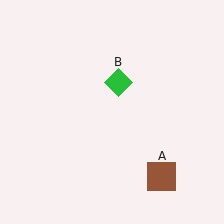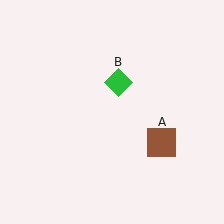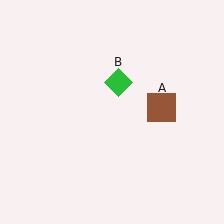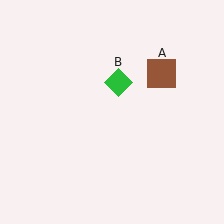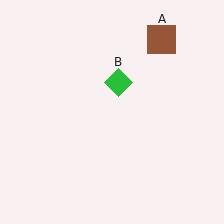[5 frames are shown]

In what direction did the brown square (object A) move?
The brown square (object A) moved up.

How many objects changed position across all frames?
1 object changed position: brown square (object A).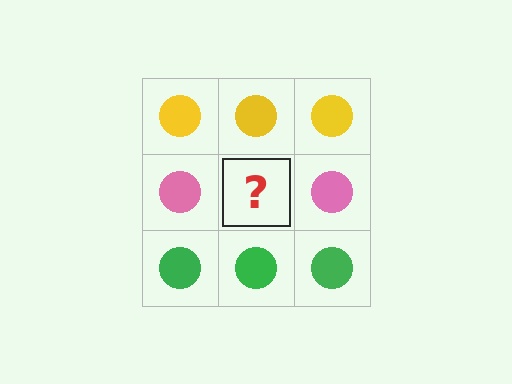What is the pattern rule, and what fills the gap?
The rule is that each row has a consistent color. The gap should be filled with a pink circle.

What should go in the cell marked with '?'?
The missing cell should contain a pink circle.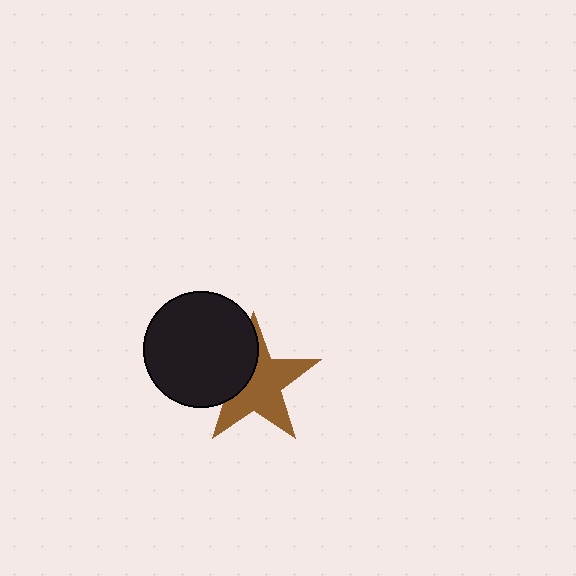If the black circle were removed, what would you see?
You would see the complete brown star.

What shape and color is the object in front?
The object in front is a black circle.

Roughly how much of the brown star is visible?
Most of it is visible (roughly 65%).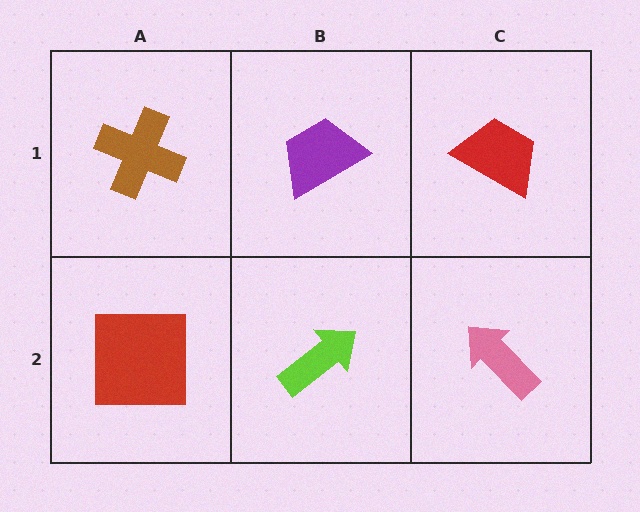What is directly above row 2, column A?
A brown cross.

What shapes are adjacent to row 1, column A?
A red square (row 2, column A), a purple trapezoid (row 1, column B).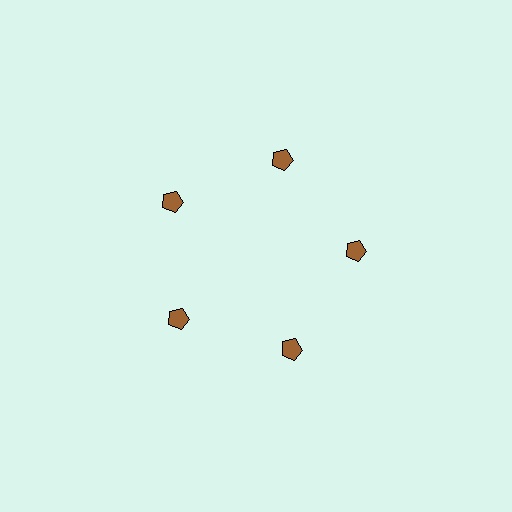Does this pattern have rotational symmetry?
Yes, this pattern has 5-fold rotational symmetry. It looks the same after rotating 72 degrees around the center.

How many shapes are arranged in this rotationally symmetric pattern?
There are 5 shapes, arranged in 5 groups of 1.